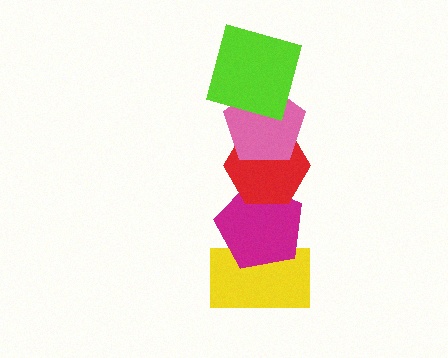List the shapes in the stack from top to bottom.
From top to bottom: the lime square, the pink pentagon, the red hexagon, the magenta pentagon, the yellow rectangle.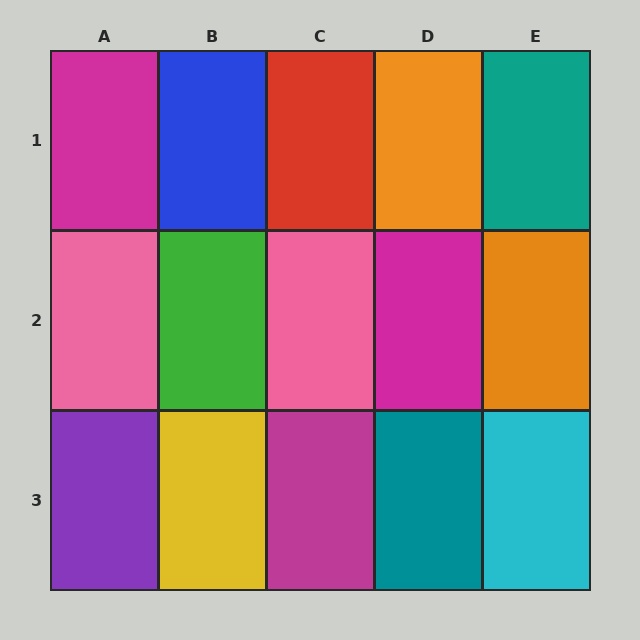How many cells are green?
1 cell is green.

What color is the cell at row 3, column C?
Magenta.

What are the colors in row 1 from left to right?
Magenta, blue, red, orange, teal.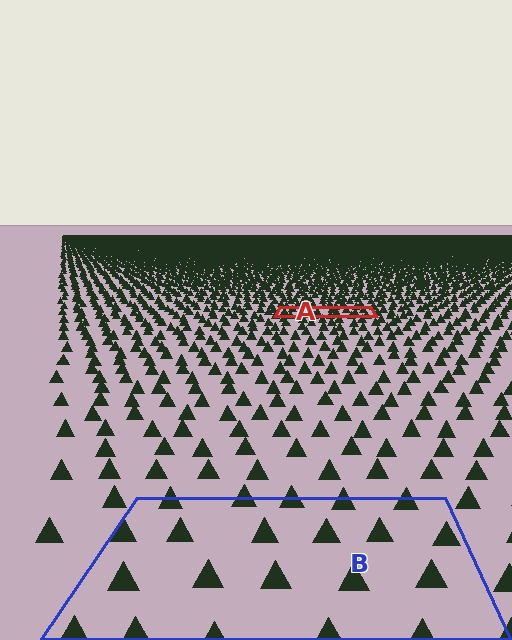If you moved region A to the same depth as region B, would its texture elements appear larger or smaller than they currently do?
They would appear larger. At a closer depth, the same texture elements are projected at a bigger on-screen size.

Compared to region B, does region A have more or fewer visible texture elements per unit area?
Region A has more texture elements per unit area — they are packed more densely because it is farther away.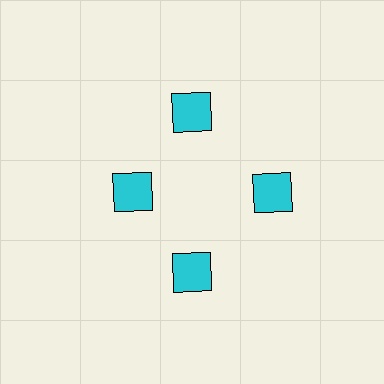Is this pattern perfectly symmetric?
No. The 4 cyan squares are arranged in a ring, but one element near the 9 o'clock position is pulled inward toward the center, breaking the 4-fold rotational symmetry.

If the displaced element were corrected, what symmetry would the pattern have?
It would have 4-fold rotational symmetry — the pattern would map onto itself every 90 degrees.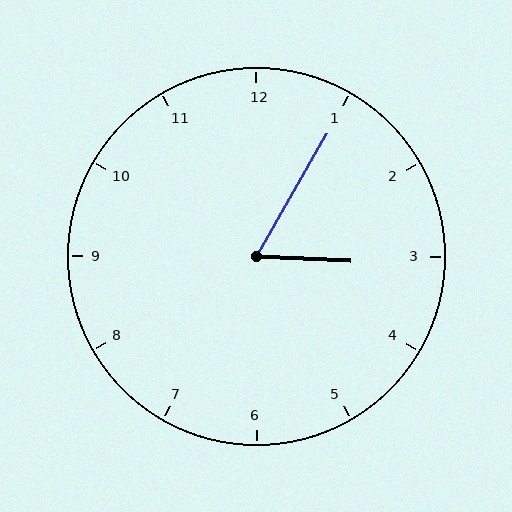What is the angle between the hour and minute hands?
Approximately 62 degrees.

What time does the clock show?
3:05.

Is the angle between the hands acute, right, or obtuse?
It is acute.